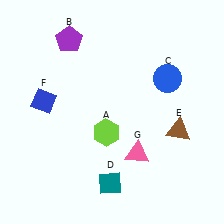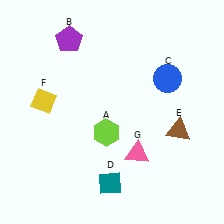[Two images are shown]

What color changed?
The diamond (F) changed from blue in Image 1 to yellow in Image 2.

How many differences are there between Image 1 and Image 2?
There is 1 difference between the two images.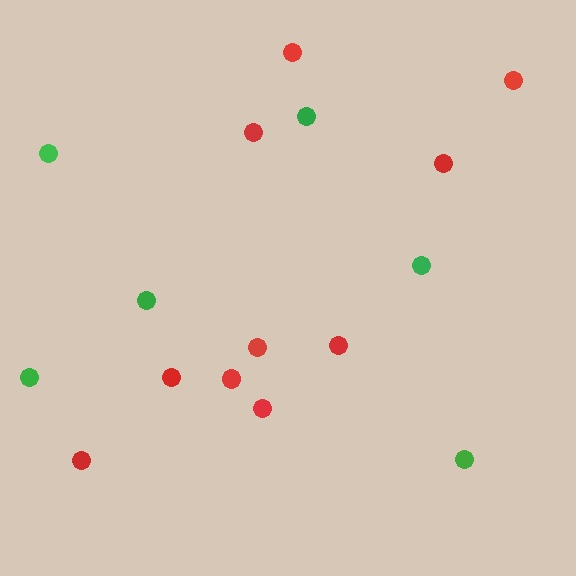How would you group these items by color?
There are 2 groups: one group of red circles (10) and one group of green circles (6).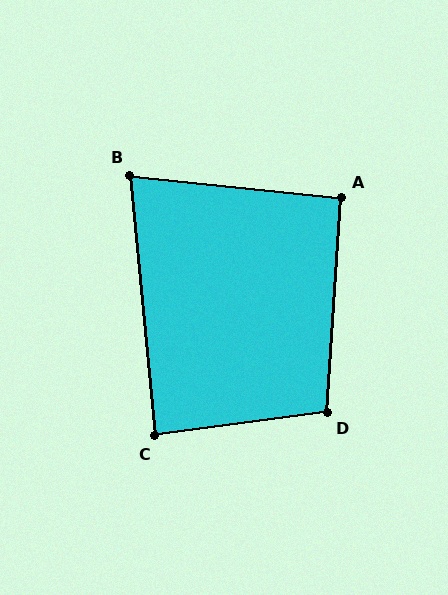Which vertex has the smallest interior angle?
B, at approximately 79 degrees.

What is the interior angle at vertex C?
Approximately 88 degrees (approximately right).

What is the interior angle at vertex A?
Approximately 92 degrees (approximately right).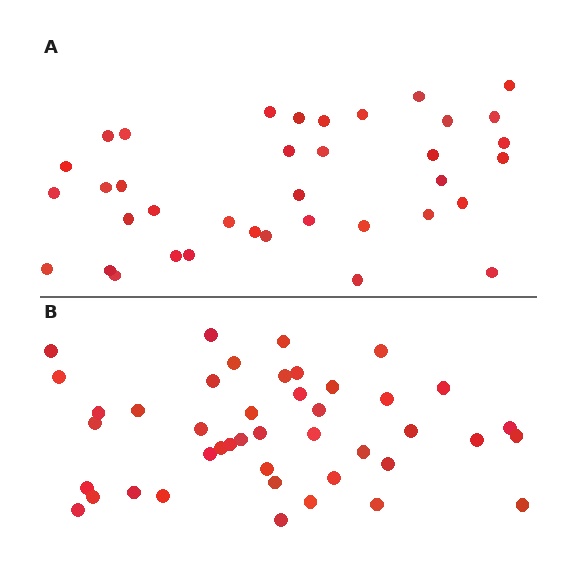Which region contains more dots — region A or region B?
Region B (the bottom region) has more dots.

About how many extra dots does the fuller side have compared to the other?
Region B has about 6 more dots than region A.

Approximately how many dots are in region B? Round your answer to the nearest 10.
About 40 dots. (The exact count is 43, which rounds to 40.)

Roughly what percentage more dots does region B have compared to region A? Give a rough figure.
About 15% more.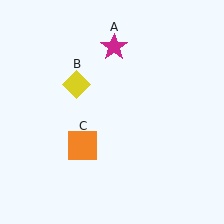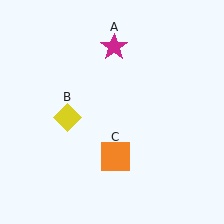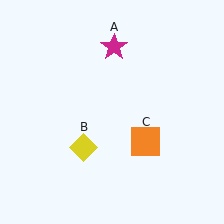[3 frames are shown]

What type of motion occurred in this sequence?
The yellow diamond (object B), orange square (object C) rotated counterclockwise around the center of the scene.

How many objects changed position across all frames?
2 objects changed position: yellow diamond (object B), orange square (object C).